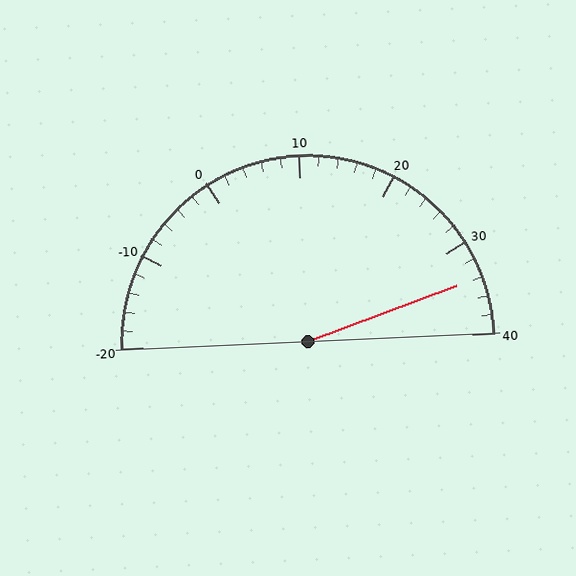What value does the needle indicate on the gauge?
The needle indicates approximately 34.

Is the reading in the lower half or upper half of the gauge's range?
The reading is in the upper half of the range (-20 to 40).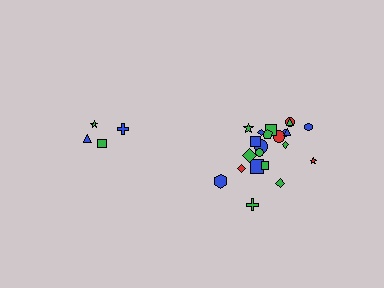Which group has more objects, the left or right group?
The right group.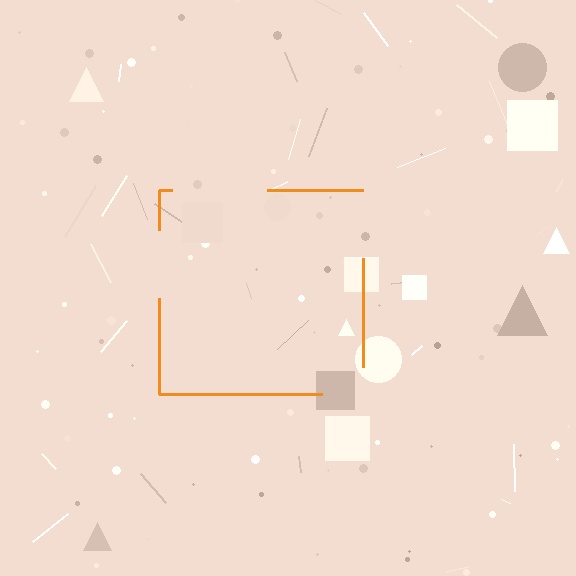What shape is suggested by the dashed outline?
The dashed outline suggests a square.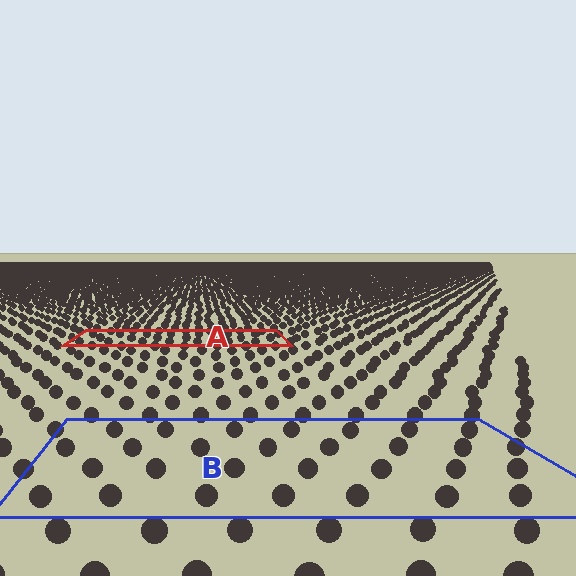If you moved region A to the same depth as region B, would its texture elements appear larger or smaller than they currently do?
They would appear larger. At a closer depth, the same texture elements are projected at a bigger on-screen size.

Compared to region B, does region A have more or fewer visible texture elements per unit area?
Region A has more texture elements per unit area — they are packed more densely because it is farther away.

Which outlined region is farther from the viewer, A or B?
Region A is farther from the viewer — the texture elements inside it appear smaller and more densely packed.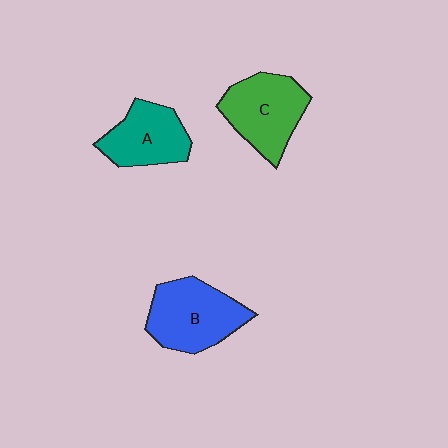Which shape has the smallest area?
Shape A (teal).